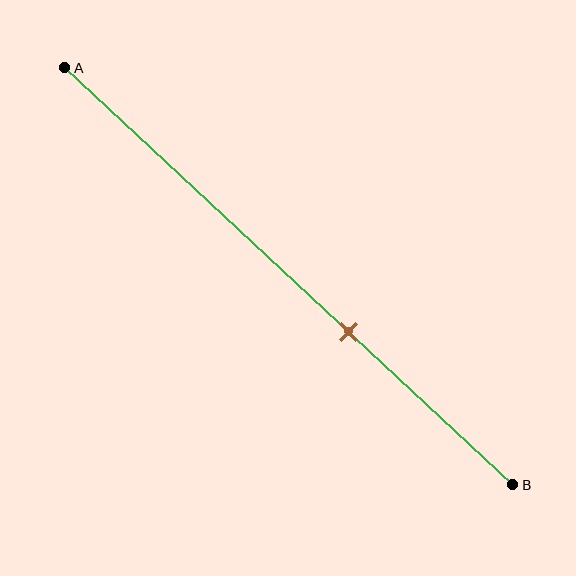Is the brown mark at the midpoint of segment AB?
No, the mark is at about 65% from A, not at the 50% midpoint.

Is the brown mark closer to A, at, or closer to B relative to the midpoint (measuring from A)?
The brown mark is closer to point B than the midpoint of segment AB.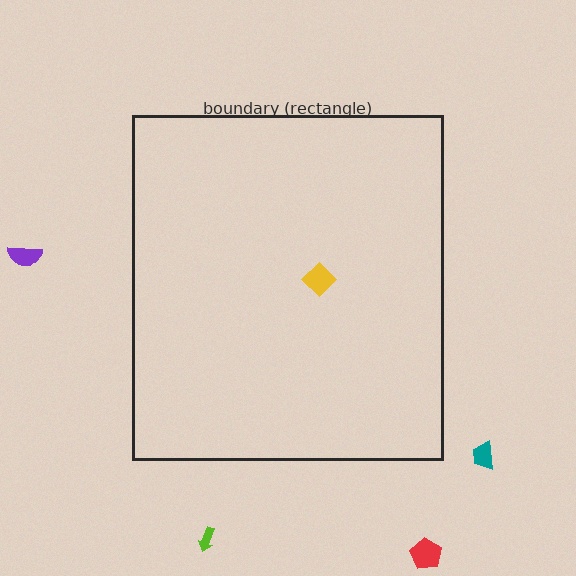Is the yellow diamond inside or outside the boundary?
Inside.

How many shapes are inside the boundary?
1 inside, 4 outside.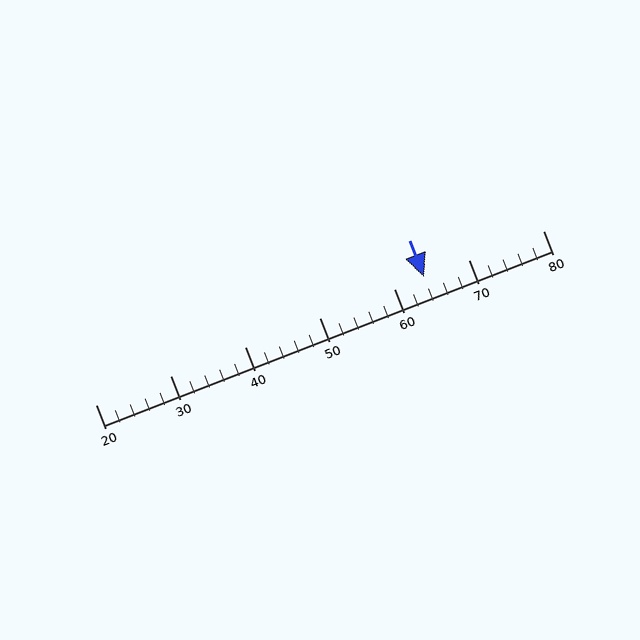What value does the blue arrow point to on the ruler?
The blue arrow points to approximately 64.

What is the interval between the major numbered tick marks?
The major tick marks are spaced 10 units apart.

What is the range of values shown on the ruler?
The ruler shows values from 20 to 80.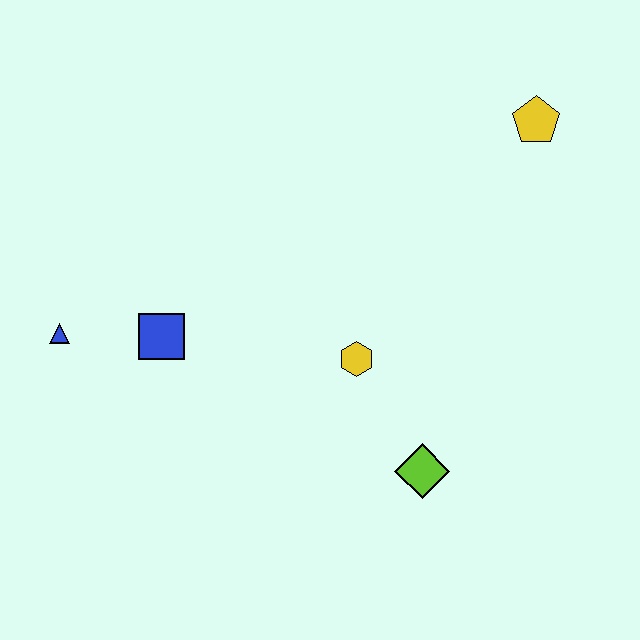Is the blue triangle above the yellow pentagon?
No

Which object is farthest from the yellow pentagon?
The blue triangle is farthest from the yellow pentagon.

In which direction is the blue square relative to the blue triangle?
The blue square is to the right of the blue triangle.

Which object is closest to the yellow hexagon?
The lime diamond is closest to the yellow hexagon.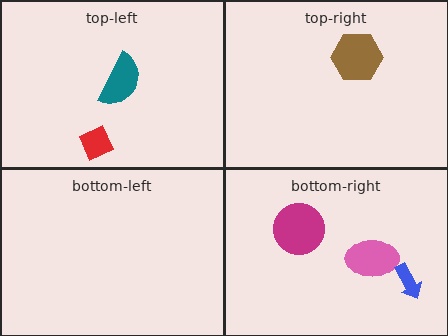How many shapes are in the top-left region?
2.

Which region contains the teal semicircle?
The top-left region.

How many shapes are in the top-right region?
1.